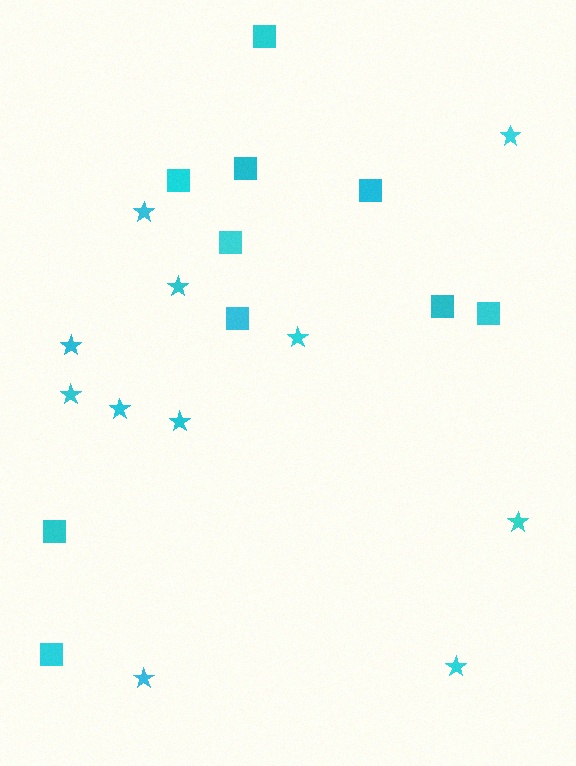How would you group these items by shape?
There are 2 groups: one group of stars (11) and one group of squares (10).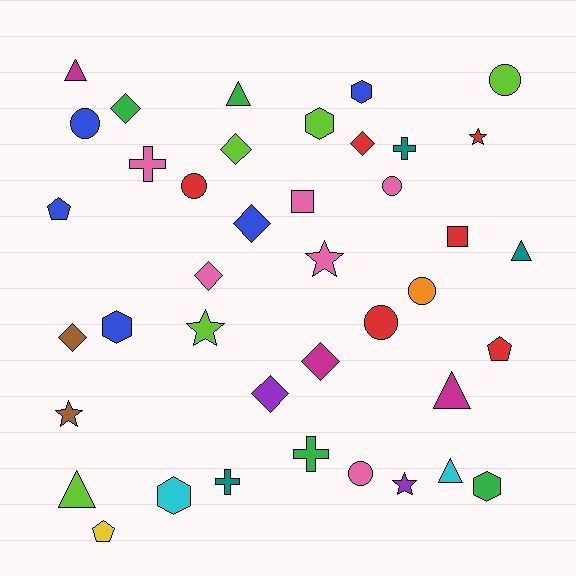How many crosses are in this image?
There are 4 crosses.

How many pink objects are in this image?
There are 6 pink objects.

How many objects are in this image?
There are 40 objects.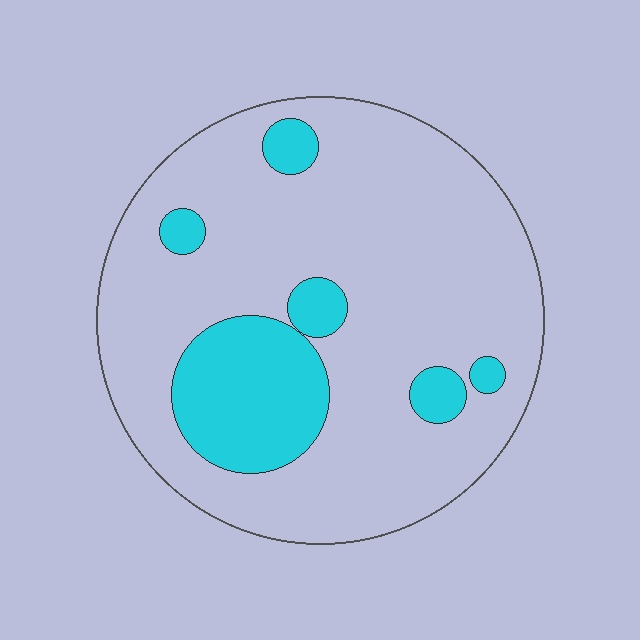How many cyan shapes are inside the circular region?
6.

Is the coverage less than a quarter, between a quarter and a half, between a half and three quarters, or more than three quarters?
Less than a quarter.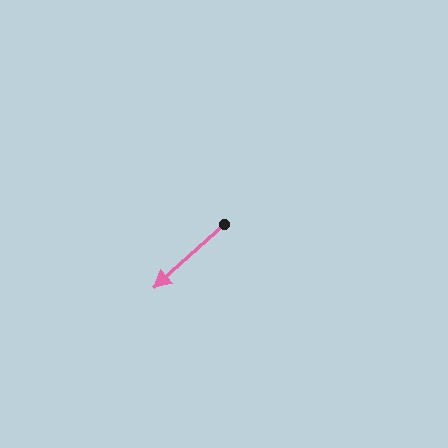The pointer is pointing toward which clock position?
Roughly 8 o'clock.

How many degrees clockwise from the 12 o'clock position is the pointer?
Approximately 228 degrees.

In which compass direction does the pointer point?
Southwest.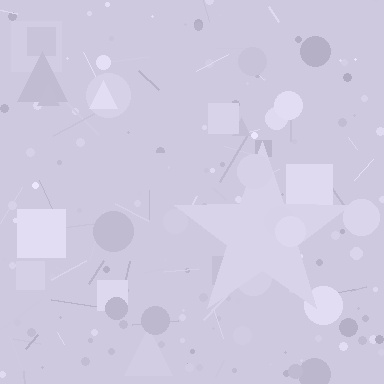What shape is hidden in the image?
A star is hidden in the image.